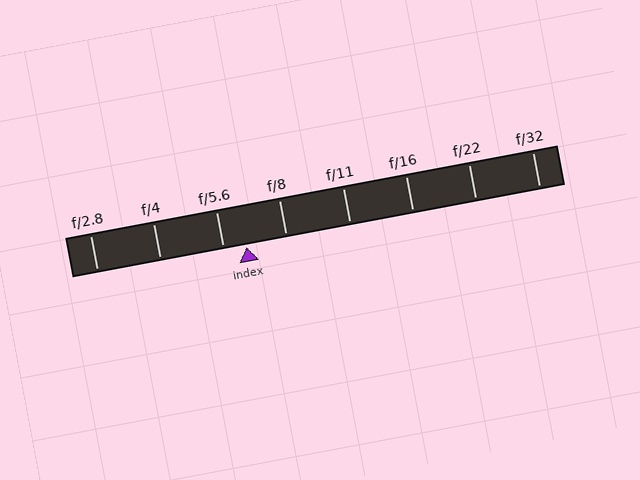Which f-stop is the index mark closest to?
The index mark is closest to f/5.6.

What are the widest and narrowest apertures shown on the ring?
The widest aperture shown is f/2.8 and the narrowest is f/32.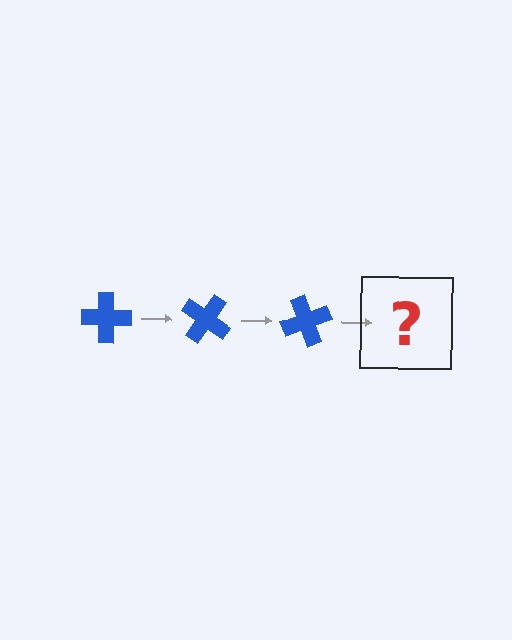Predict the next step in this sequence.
The next step is a blue cross rotated 105 degrees.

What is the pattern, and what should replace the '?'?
The pattern is that the cross rotates 35 degrees each step. The '?' should be a blue cross rotated 105 degrees.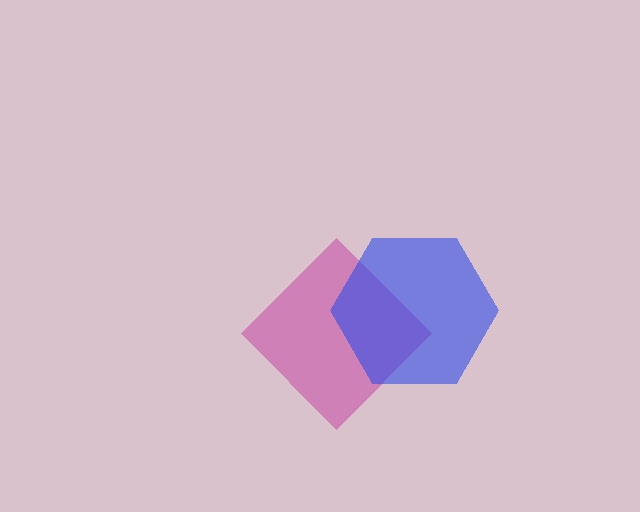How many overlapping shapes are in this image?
There are 2 overlapping shapes in the image.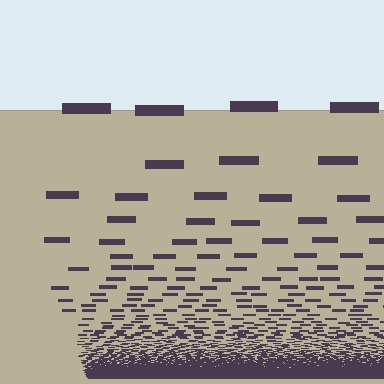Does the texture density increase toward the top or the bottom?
Density increases toward the bottom.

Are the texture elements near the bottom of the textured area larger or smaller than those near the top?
Smaller. The gradient is inverted — elements near the bottom are smaller and denser.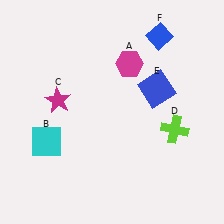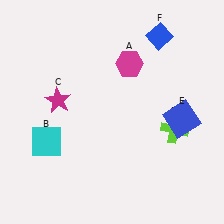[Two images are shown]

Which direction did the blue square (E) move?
The blue square (E) moved down.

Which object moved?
The blue square (E) moved down.